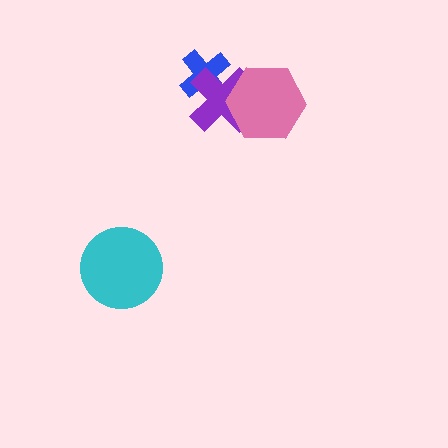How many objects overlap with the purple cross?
2 objects overlap with the purple cross.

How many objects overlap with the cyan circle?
0 objects overlap with the cyan circle.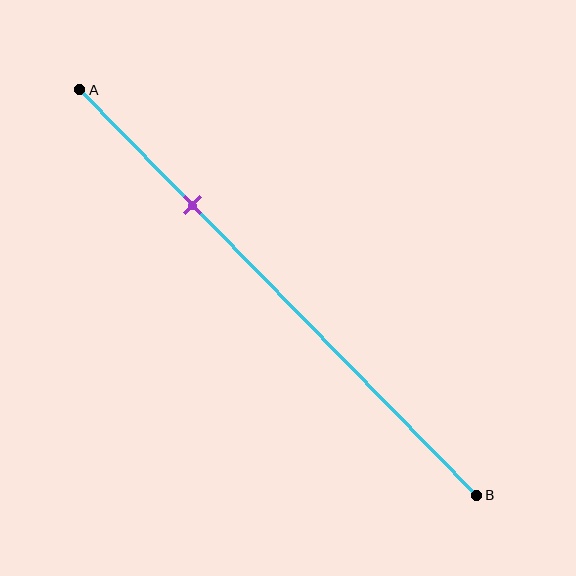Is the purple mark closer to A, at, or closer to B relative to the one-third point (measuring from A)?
The purple mark is closer to point A than the one-third point of segment AB.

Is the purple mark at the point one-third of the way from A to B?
No, the mark is at about 30% from A, not at the 33% one-third point.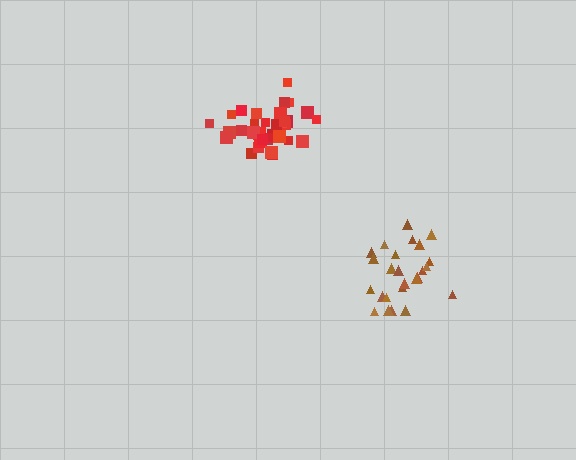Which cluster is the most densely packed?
Red.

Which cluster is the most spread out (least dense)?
Brown.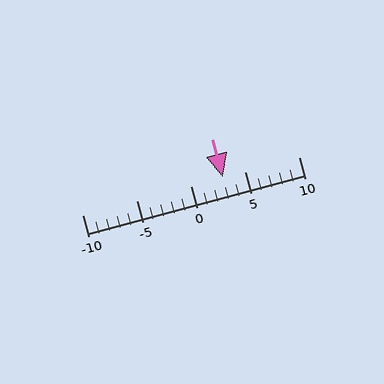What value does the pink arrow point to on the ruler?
The pink arrow points to approximately 3.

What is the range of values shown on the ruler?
The ruler shows values from -10 to 10.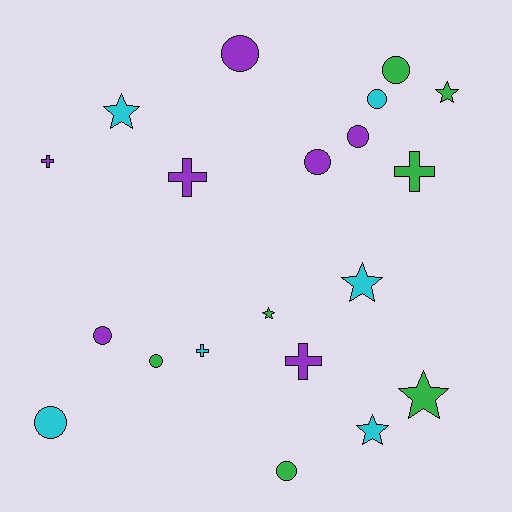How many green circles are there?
There are 3 green circles.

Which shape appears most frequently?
Circle, with 9 objects.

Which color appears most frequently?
Purple, with 7 objects.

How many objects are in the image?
There are 20 objects.